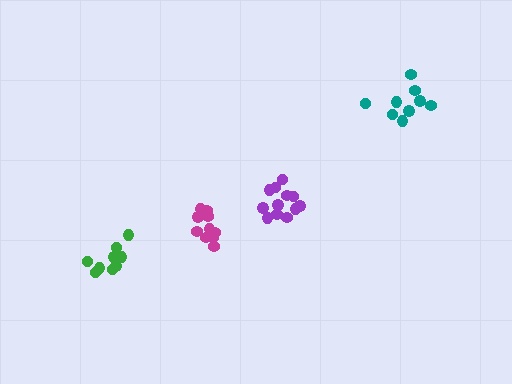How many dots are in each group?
Group 1: 11 dots, Group 2: 9 dots, Group 3: 10 dots, Group 4: 12 dots (42 total).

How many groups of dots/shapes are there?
There are 4 groups.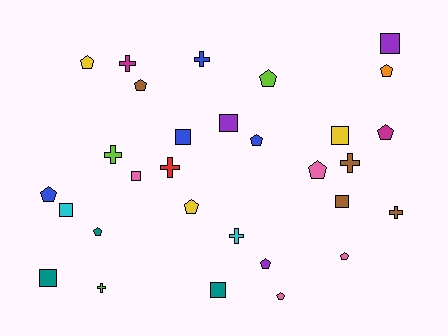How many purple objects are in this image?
There are 3 purple objects.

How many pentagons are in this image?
There are 13 pentagons.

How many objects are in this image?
There are 30 objects.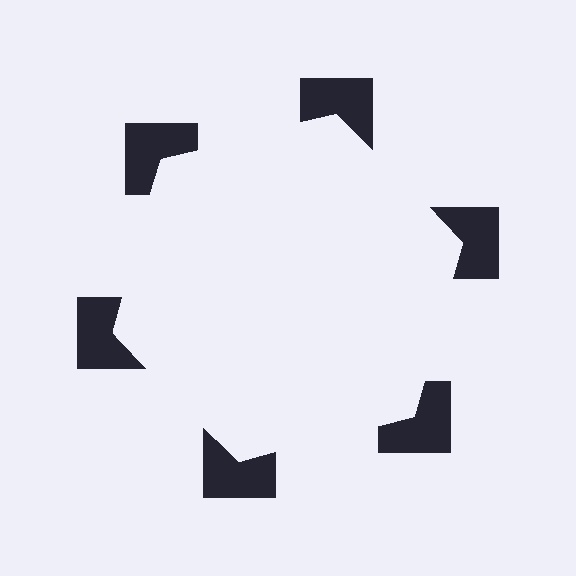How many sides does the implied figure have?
6 sides.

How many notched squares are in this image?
There are 6 — one at each vertex of the illusory hexagon.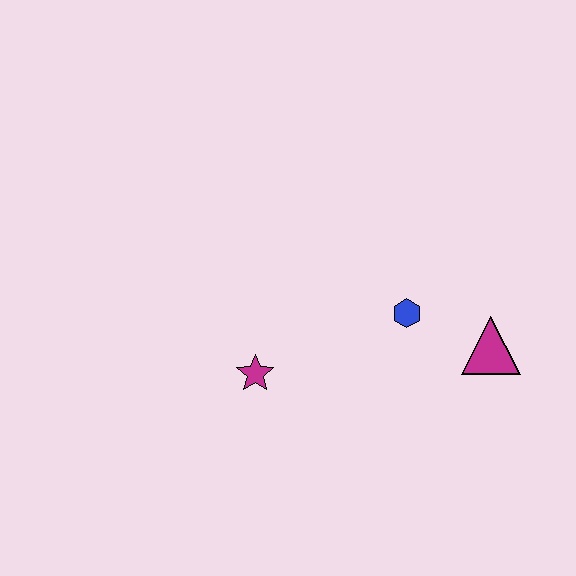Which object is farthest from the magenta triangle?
The magenta star is farthest from the magenta triangle.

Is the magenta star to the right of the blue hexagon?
No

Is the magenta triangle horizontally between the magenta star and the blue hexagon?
No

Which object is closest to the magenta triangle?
The blue hexagon is closest to the magenta triangle.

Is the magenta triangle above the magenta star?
Yes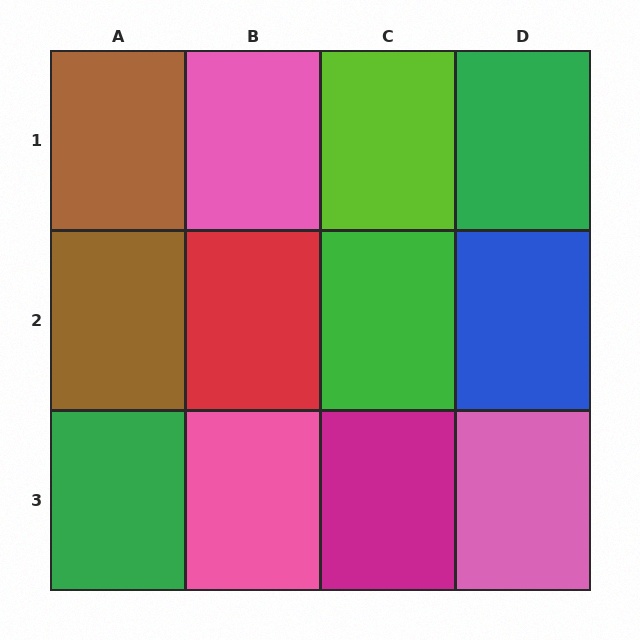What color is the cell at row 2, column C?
Green.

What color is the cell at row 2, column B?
Red.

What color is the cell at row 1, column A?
Brown.